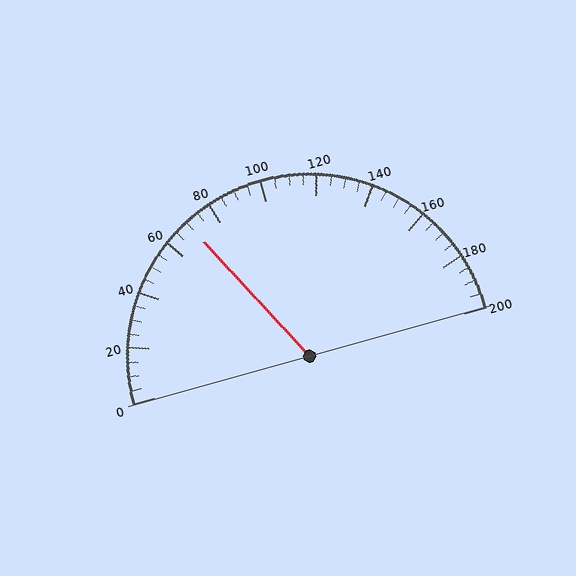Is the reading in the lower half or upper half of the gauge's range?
The reading is in the lower half of the range (0 to 200).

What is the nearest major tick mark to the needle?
The nearest major tick mark is 80.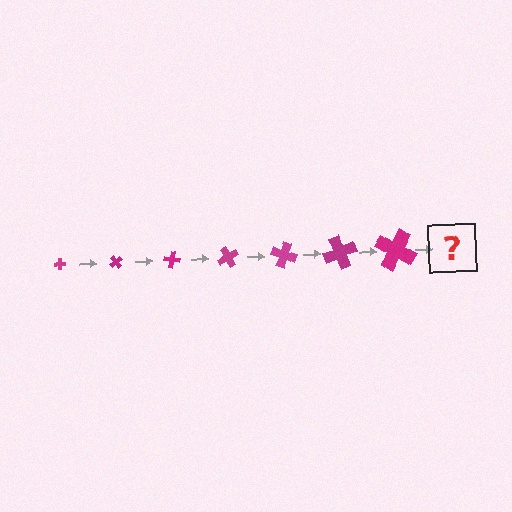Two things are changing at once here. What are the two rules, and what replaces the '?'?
The two rules are that the cross grows larger each step and it rotates 50 degrees each step. The '?' should be a cross, larger than the previous one and rotated 350 degrees from the start.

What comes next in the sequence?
The next element should be a cross, larger than the previous one and rotated 350 degrees from the start.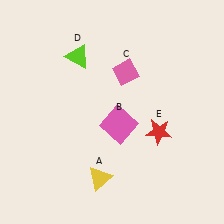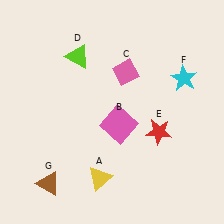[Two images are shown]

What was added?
A cyan star (F), a brown triangle (G) were added in Image 2.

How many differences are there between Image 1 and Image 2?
There are 2 differences between the two images.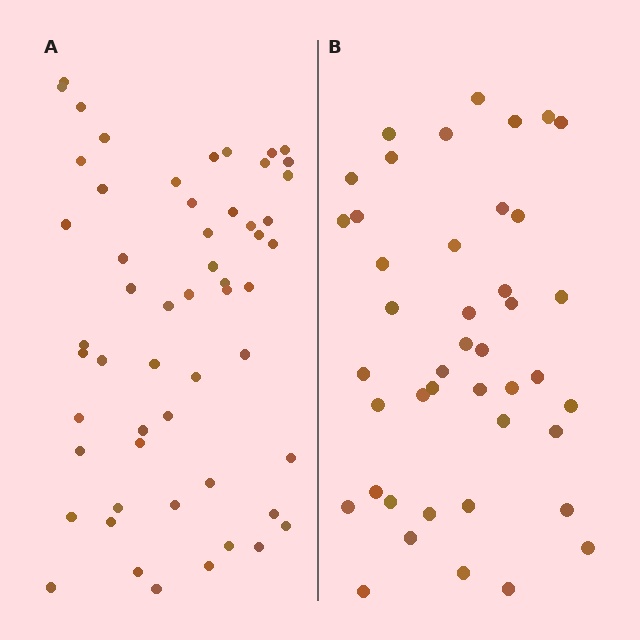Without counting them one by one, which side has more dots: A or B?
Region A (the left region) has more dots.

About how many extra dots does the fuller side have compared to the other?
Region A has roughly 12 or so more dots than region B.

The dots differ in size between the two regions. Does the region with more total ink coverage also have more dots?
No. Region B has more total ink coverage because its dots are larger, but region A actually contains more individual dots. Total area can be misleading — the number of items is what matters here.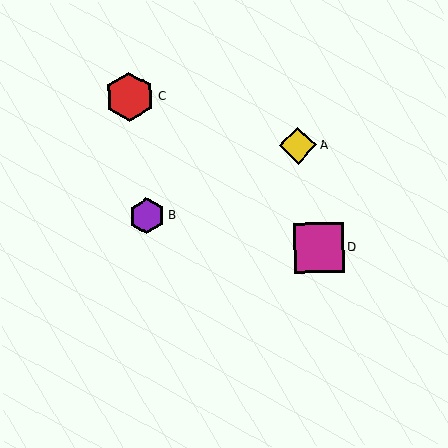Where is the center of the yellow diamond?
The center of the yellow diamond is at (298, 145).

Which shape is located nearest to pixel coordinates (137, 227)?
The purple hexagon (labeled B) at (147, 216) is nearest to that location.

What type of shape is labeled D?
Shape D is a magenta square.